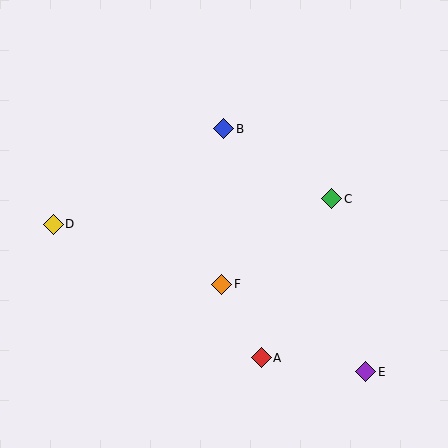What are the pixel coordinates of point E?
Point E is at (366, 372).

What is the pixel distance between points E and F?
The distance between E and F is 169 pixels.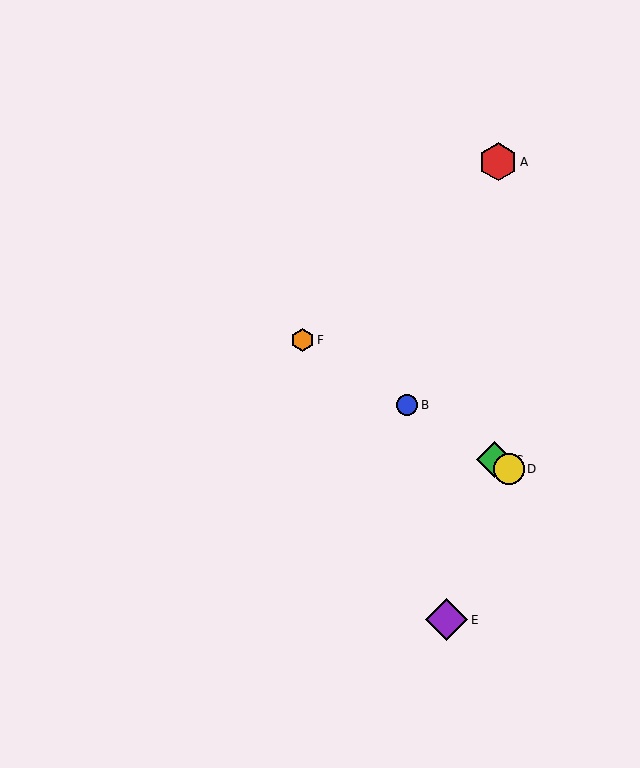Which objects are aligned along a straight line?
Objects B, C, D, F are aligned along a straight line.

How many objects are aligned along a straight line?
4 objects (B, C, D, F) are aligned along a straight line.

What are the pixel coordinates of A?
Object A is at (498, 162).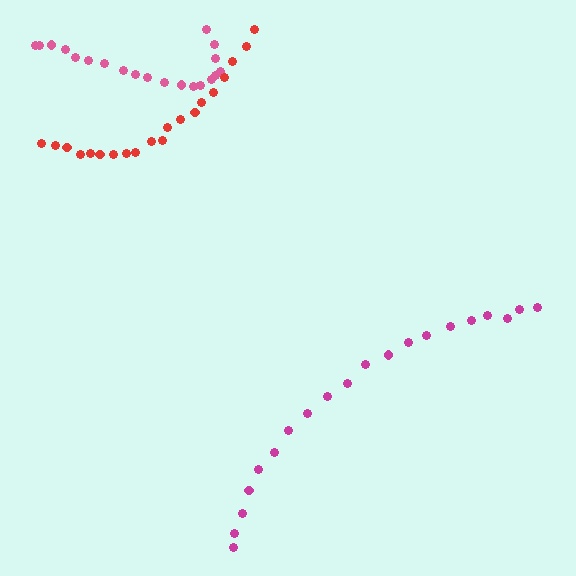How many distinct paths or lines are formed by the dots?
There are 3 distinct paths.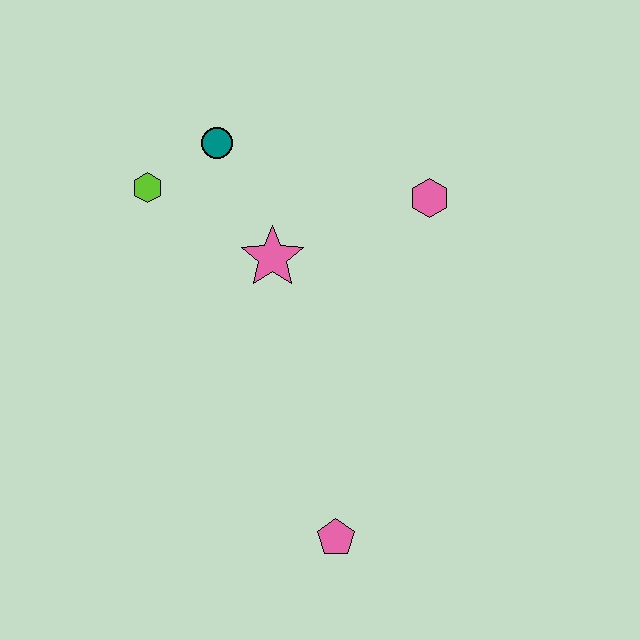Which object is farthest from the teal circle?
The pink pentagon is farthest from the teal circle.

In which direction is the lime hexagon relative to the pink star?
The lime hexagon is to the left of the pink star.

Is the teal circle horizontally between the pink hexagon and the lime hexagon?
Yes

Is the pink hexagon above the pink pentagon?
Yes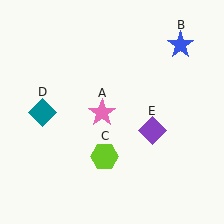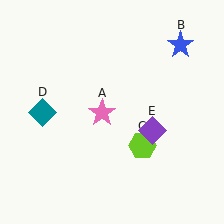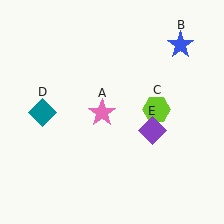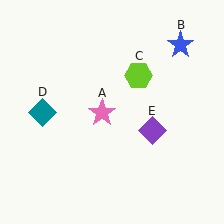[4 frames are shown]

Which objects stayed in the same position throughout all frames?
Pink star (object A) and blue star (object B) and teal diamond (object D) and purple diamond (object E) remained stationary.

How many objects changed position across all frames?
1 object changed position: lime hexagon (object C).